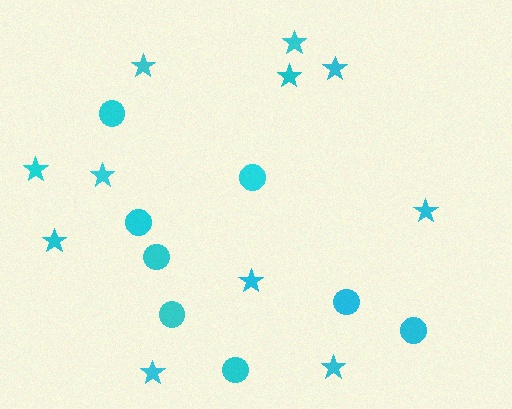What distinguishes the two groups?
There are 2 groups: one group of stars (11) and one group of circles (8).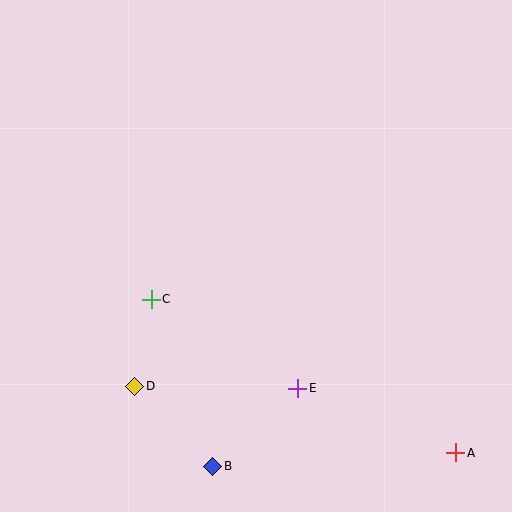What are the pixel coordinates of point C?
Point C is at (151, 299).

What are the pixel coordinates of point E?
Point E is at (298, 388).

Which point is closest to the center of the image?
Point C at (151, 299) is closest to the center.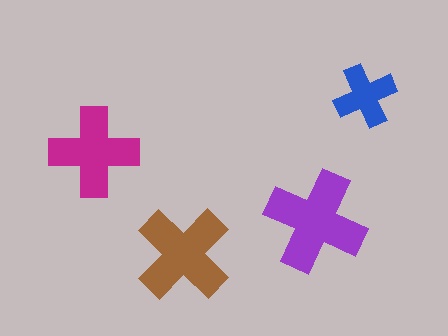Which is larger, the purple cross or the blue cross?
The purple one.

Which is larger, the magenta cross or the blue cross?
The magenta one.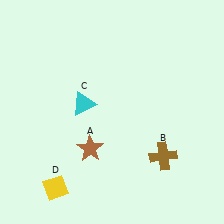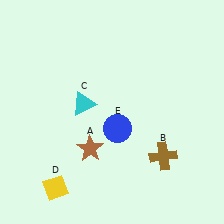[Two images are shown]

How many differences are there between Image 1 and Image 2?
There is 1 difference between the two images.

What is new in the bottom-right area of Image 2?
A blue circle (E) was added in the bottom-right area of Image 2.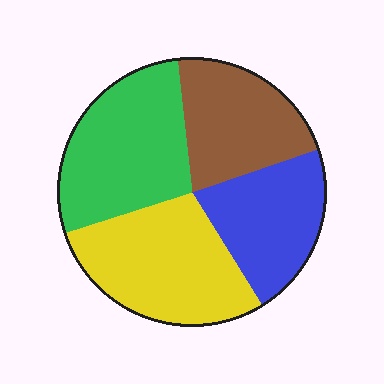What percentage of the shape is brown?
Brown takes up between a sixth and a third of the shape.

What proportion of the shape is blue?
Blue takes up about one fifth (1/5) of the shape.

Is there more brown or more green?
Green.